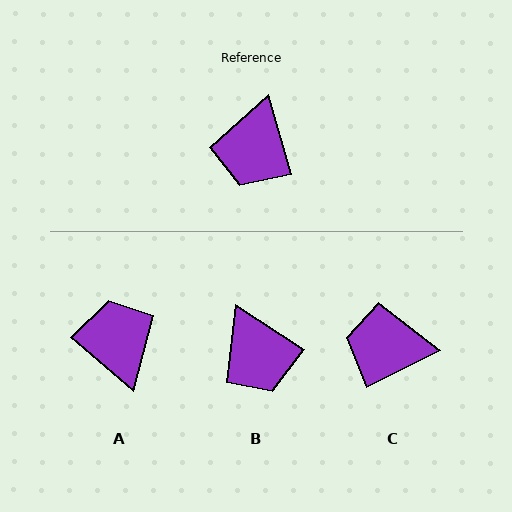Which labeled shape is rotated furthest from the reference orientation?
A, about 147 degrees away.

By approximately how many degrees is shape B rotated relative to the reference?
Approximately 41 degrees counter-clockwise.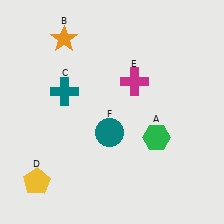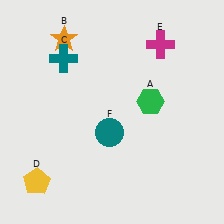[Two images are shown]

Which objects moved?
The objects that moved are: the green hexagon (A), the teal cross (C), the magenta cross (E).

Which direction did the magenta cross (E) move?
The magenta cross (E) moved up.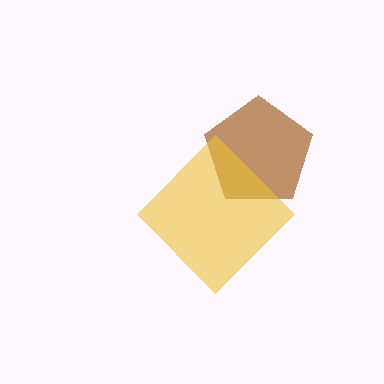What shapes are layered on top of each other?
The layered shapes are: a brown pentagon, a yellow diamond.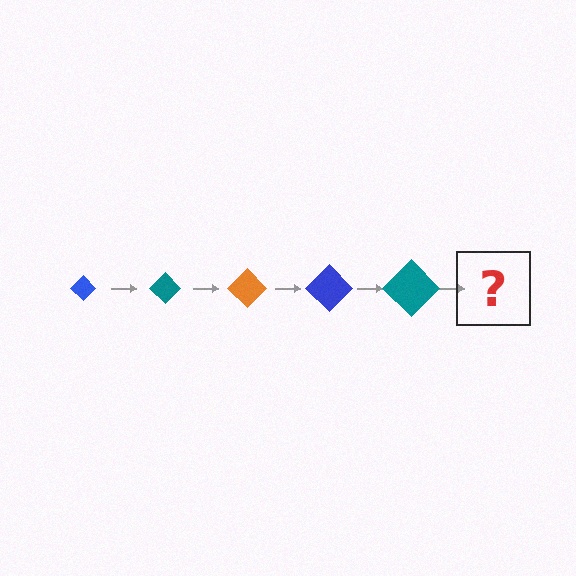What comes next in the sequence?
The next element should be an orange diamond, larger than the previous one.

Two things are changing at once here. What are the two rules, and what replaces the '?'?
The two rules are that the diamond grows larger each step and the color cycles through blue, teal, and orange. The '?' should be an orange diamond, larger than the previous one.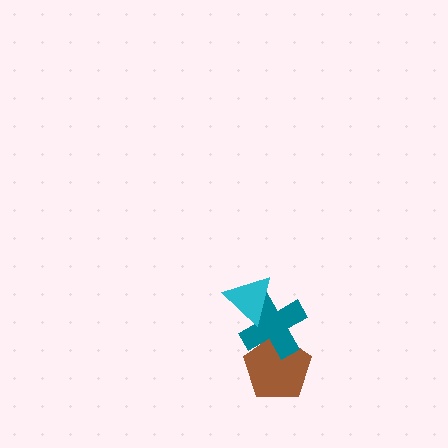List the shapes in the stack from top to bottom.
From top to bottom: the cyan triangle, the teal cross, the brown pentagon.